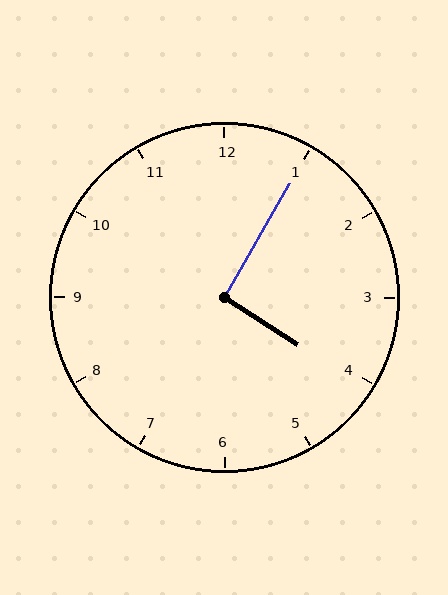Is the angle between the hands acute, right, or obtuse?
It is right.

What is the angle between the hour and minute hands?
Approximately 92 degrees.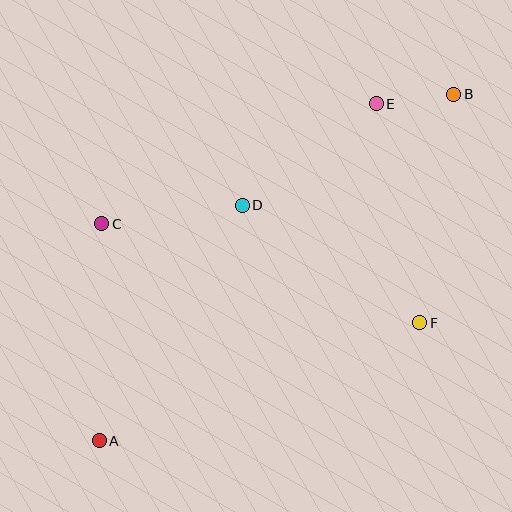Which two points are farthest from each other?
Points A and B are farthest from each other.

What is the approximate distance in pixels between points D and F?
The distance between D and F is approximately 213 pixels.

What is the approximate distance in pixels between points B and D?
The distance between B and D is approximately 239 pixels.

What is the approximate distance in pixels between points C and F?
The distance between C and F is approximately 333 pixels.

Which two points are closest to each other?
Points B and E are closest to each other.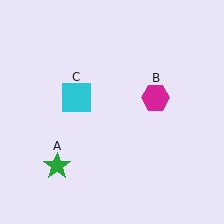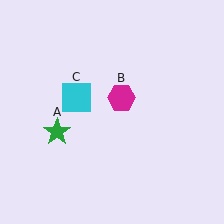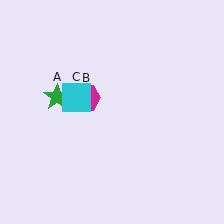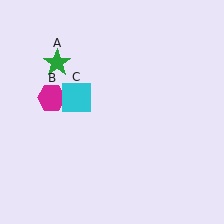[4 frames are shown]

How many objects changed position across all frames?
2 objects changed position: green star (object A), magenta hexagon (object B).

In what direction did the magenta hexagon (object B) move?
The magenta hexagon (object B) moved left.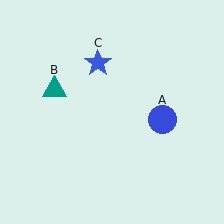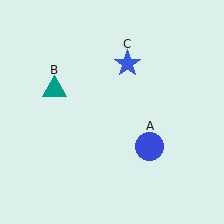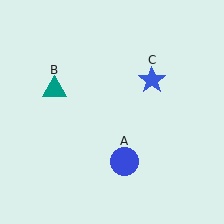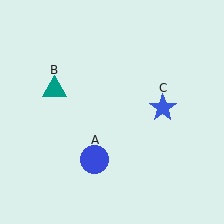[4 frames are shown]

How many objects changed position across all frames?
2 objects changed position: blue circle (object A), blue star (object C).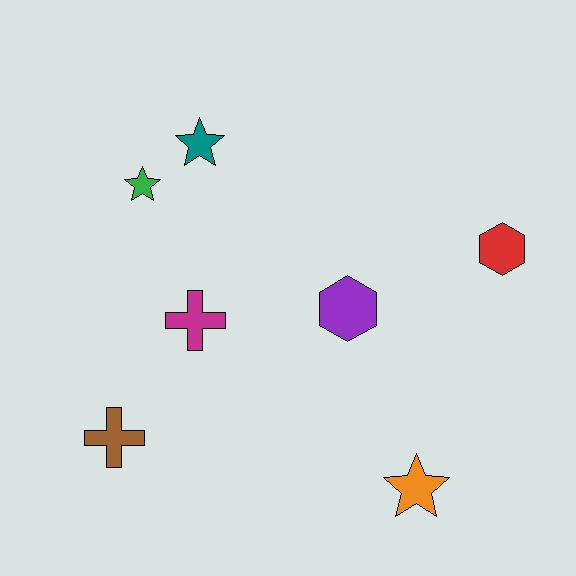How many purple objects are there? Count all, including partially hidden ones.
There is 1 purple object.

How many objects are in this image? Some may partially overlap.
There are 7 objects.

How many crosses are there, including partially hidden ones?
There are 2 crosses.